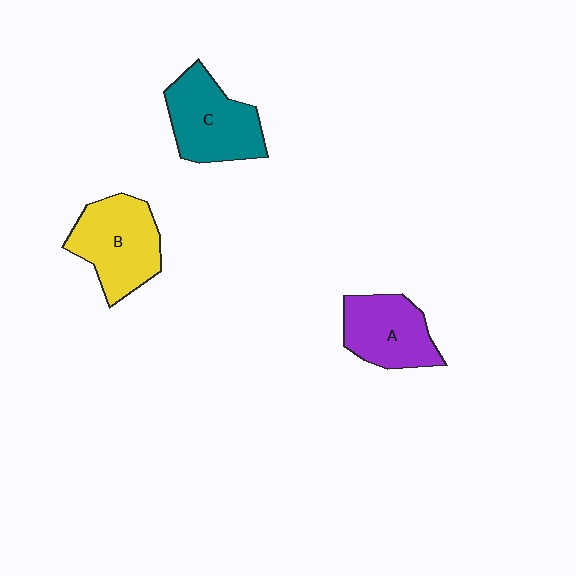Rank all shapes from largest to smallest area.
From largest to smallest: B (yellow), C (teal), A (purple).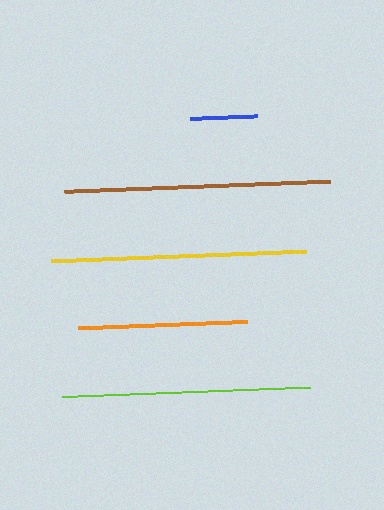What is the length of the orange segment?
The orange segment is approximately 169 pixels long.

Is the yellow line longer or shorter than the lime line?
The yellow line is longer than the lime line.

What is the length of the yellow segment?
The yellow segment is approximately 255 pixels long.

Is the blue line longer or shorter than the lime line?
The lime line is longer than the blue line.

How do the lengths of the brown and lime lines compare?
The brown and lime lines are approximately the same length.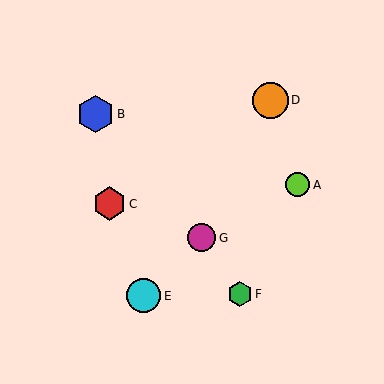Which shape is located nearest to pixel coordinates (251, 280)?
The green hexagon (labeled F) at (240, 294) is nearest to that location.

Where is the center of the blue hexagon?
The center of the blue hexagon is at (95, 114).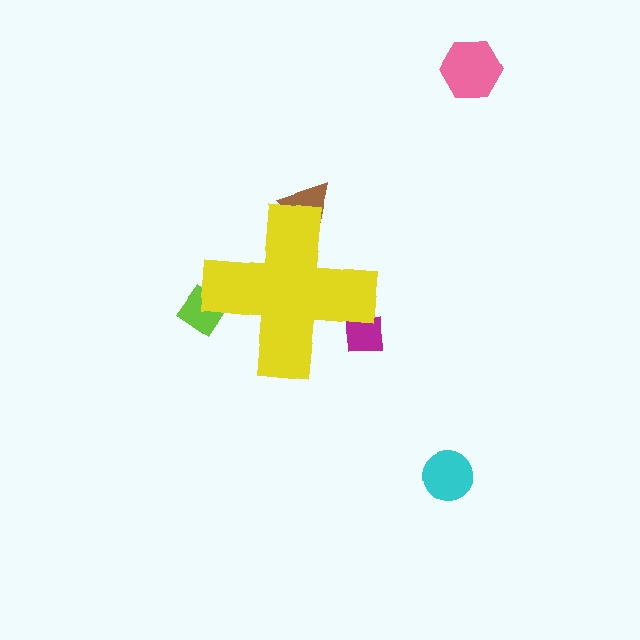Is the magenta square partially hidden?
Yes, the magenta square is partially hidden behind the yellow cross.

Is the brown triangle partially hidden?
Yes, the brown triangle is partially hidden behind the yellow cross.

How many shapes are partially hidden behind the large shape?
3 shapes are partially hidden.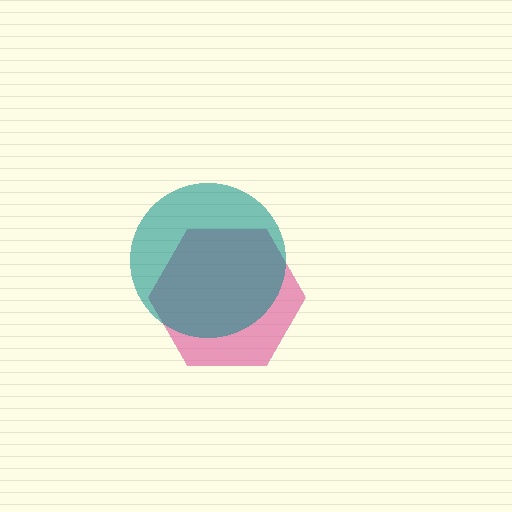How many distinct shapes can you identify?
There are 2 distinct shapes: a pink hexagon, a teal circle.